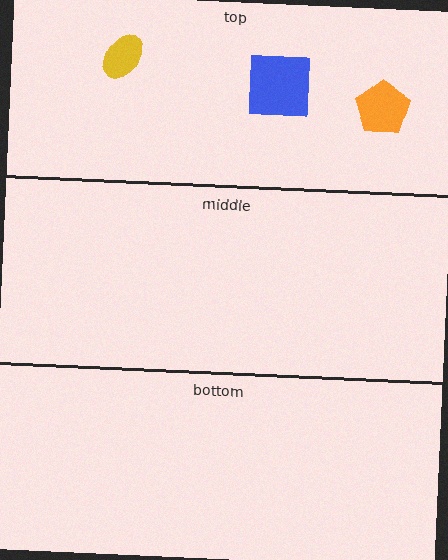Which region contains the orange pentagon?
The top region.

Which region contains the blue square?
The top region.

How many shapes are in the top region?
3.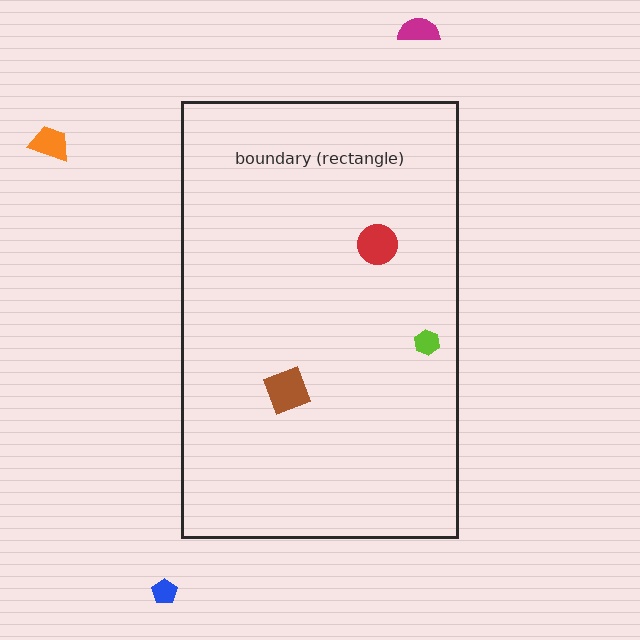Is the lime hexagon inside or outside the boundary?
Inside.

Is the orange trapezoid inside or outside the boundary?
Outside.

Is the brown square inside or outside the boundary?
Inside.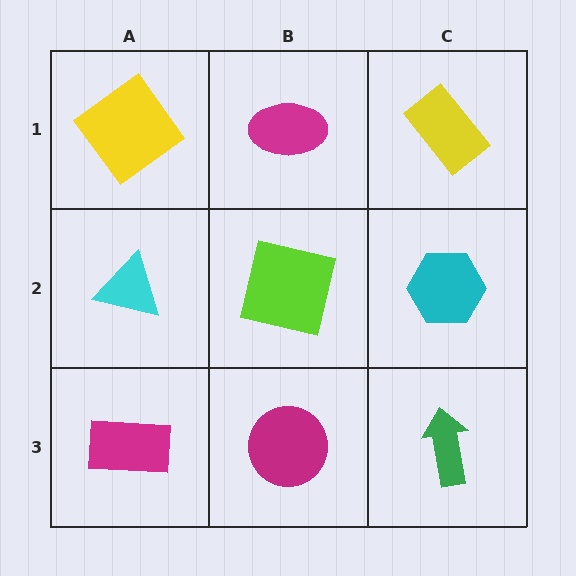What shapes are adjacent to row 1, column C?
A cyan hexagon (row 2, column C), a magenta ellipse (row 1, column B).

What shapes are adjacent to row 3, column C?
A cyan hexagon (row 2, column C), a magenta circle (row 3, column B).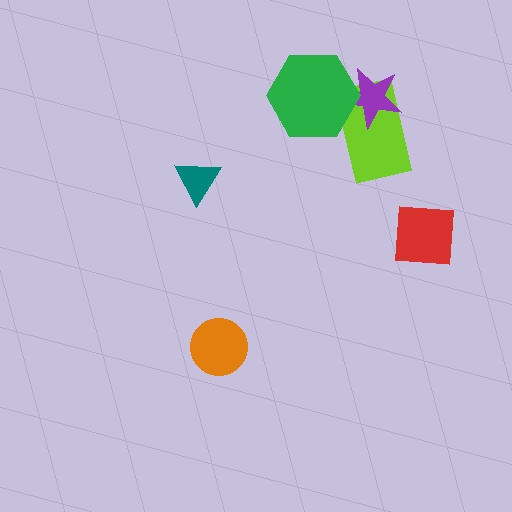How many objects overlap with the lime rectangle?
2 objects overlap with the lime rectangle.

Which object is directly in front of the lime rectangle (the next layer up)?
The purple star is directly in front of the lime rectangle.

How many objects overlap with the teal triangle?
0 objects overlap with the teal triangle.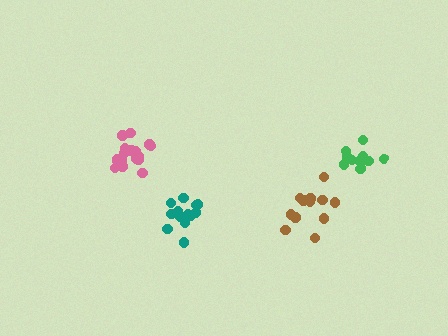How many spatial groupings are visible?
There are 4 spatial groupings.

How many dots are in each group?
Group 1: 18 dots, Group 2: 13 dots, Group 3: 13 dots, Group 4: 14 dots (58 total).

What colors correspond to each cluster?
The clusters are colored: pink, teal, green, brown.